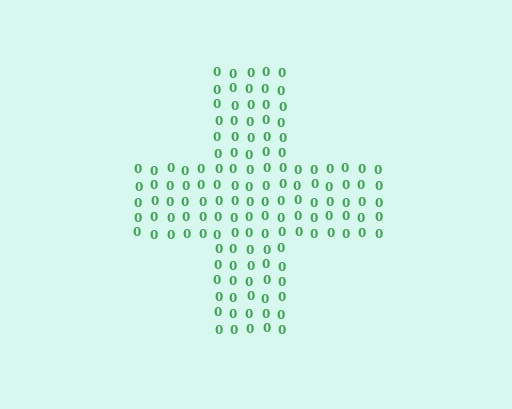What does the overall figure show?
The overall figure shows a cross.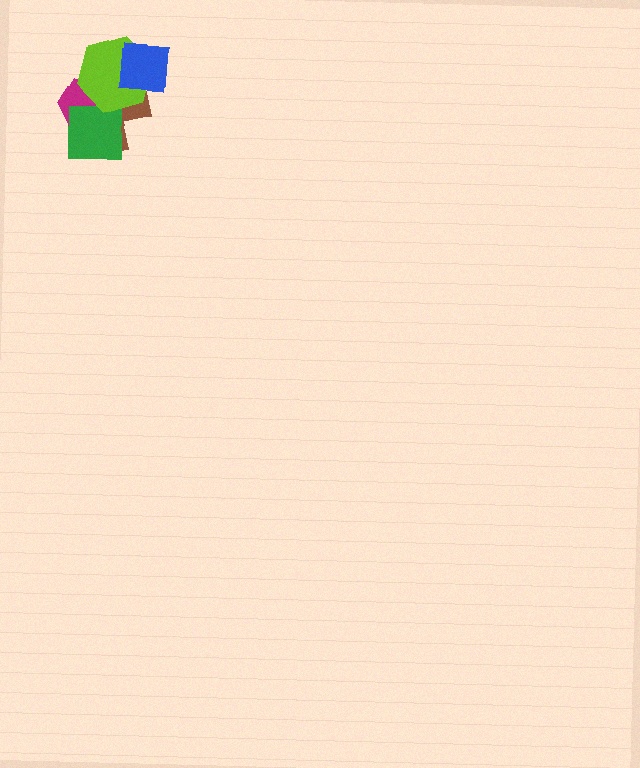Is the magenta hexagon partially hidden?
Yes, it is partially covered by another shape.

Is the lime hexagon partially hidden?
Yes, it is partially covered by another shape.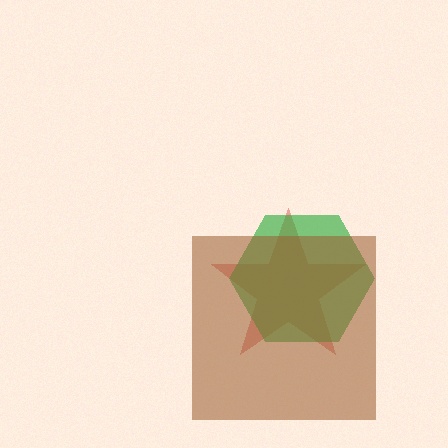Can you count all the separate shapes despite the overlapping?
Yes, there are 3 separate shapes.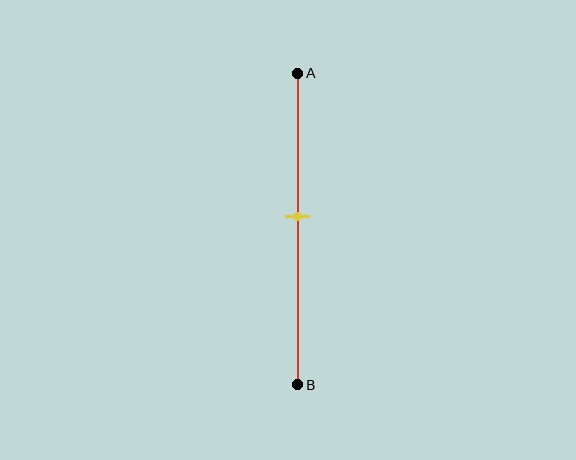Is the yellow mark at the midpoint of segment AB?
No, the mark is at about 45% from A, not at the 50% midpoint.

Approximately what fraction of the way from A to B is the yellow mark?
The yellow mark is approximately 45% of the way from A to B.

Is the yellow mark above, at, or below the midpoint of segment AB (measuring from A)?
The yellow mark is above the midpoint of segment AB.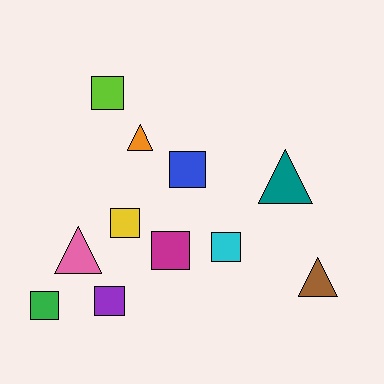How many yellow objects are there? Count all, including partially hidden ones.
There is 1 yellow object.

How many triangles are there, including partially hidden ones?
There are 4 triangles.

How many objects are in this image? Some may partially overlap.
There are 11 objects.